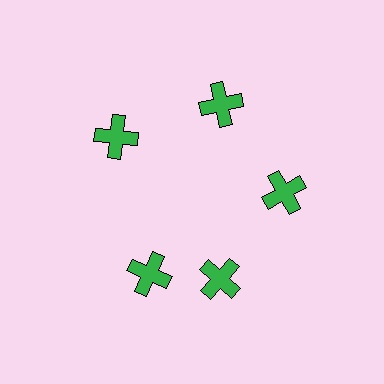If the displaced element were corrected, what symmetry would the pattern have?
It would have 5-fold rotational symmetry — the pattern would map onto itself every 72 degrees.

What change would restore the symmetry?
The symmetry would be restored by rotating it back into even spacing with its neighbors so that all 5 crosses sit at equal angles and equal distance from the center.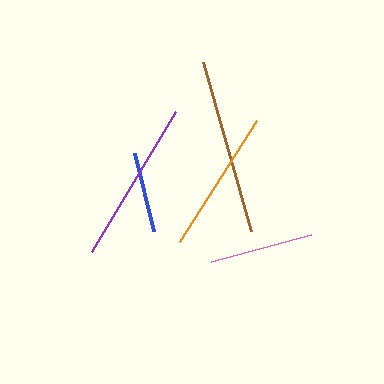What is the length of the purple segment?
The purple segment is approximately 164 pixels long.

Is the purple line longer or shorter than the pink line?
The purple line is longer than the pink line.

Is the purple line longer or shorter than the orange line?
The purple line is longer than the orange line.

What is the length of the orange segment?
The orange segment is approximately 143 pixels long.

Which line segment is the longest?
The brown line is the longest at approximately 175 pixels.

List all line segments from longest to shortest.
From longest to shortest: brown, purple, orange, pink, blue.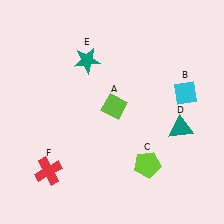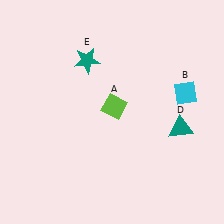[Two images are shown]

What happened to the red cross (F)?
The red cross (F) was removed in Image 2. It was in the bottom-left area of Image 1.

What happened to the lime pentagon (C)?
The lime pentagon (C) was removed in Image 2. It was in the bottom-right area of Image 1.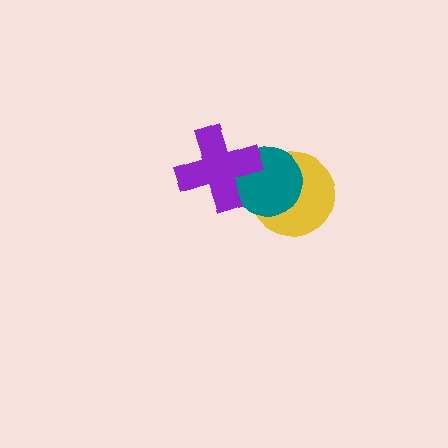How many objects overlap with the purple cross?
1 object overlaps with the purple cross.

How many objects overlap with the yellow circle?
1 object overlaps with the yellow circle.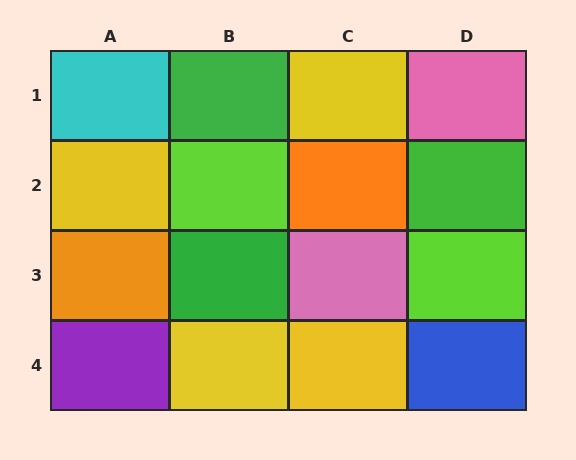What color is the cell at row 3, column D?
Lime.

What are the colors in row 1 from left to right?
Cyan, green, yellow, pink.